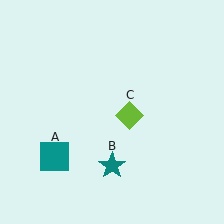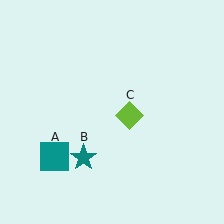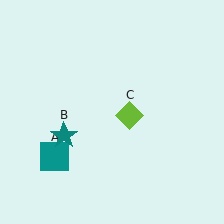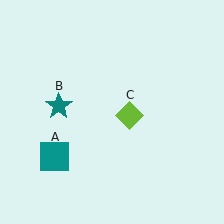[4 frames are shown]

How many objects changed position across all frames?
1 object changed position: teal star (object B).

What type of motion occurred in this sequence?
The teal star (object B) rotated clockwise around the center of the scene.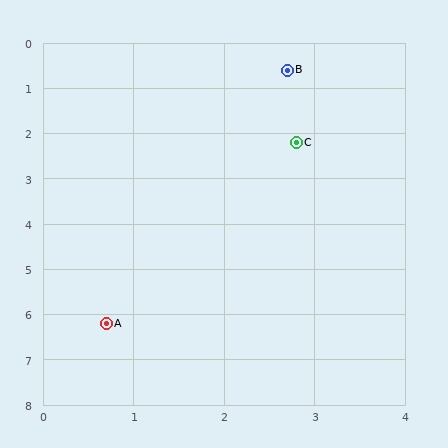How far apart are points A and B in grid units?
Points A and B are about 5.9 grid units apart.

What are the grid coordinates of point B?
Point B is at approximately (2.7, 0.6).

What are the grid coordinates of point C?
Point C is at approximately (2.8, 2.2).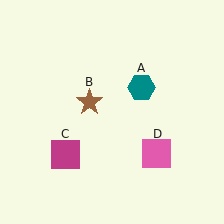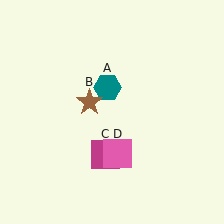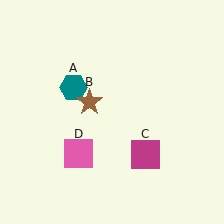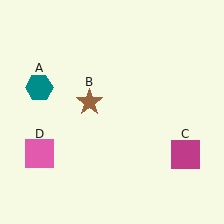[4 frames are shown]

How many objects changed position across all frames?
3 objects changed position: teal hexagon (object A), magenta square (object C), pink square (object D).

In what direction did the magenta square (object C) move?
The magenta square (object C) moved right.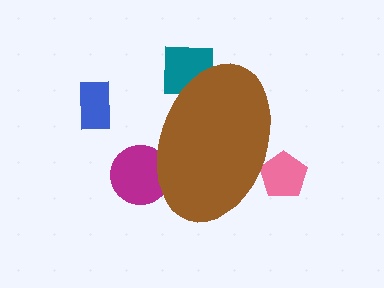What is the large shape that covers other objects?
A brown ellipse.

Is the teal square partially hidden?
Yes, the teal square is partially hidden behind the brown ellipse.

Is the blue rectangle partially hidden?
No, the blue rectangle is fully visible.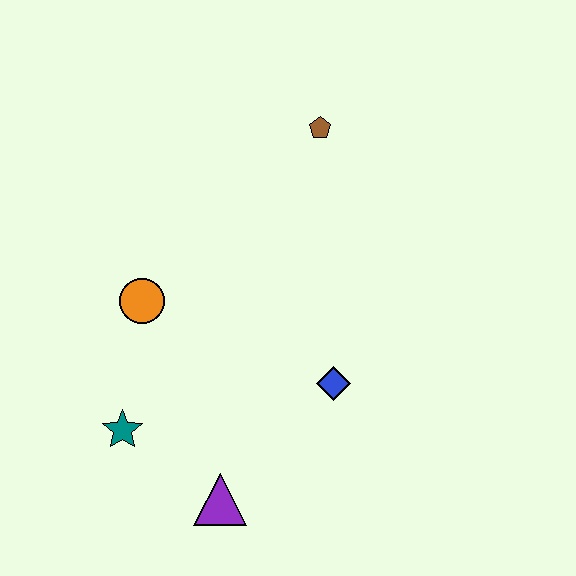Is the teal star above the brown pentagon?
No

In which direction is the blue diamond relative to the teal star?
The blue diamond is to the right of the teal star.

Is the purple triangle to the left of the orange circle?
No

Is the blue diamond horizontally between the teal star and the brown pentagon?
No